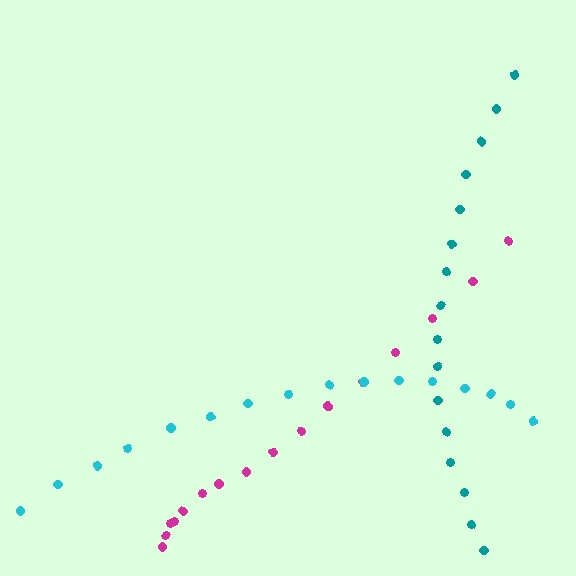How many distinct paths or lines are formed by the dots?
There are 3 distinct paths.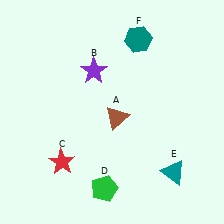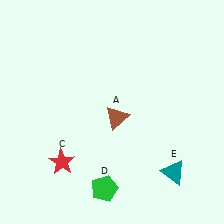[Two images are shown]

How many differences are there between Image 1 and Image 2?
There are 2 differences between the two images.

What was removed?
The purple star (B), the teal hexagon (F) were removed in Image 2.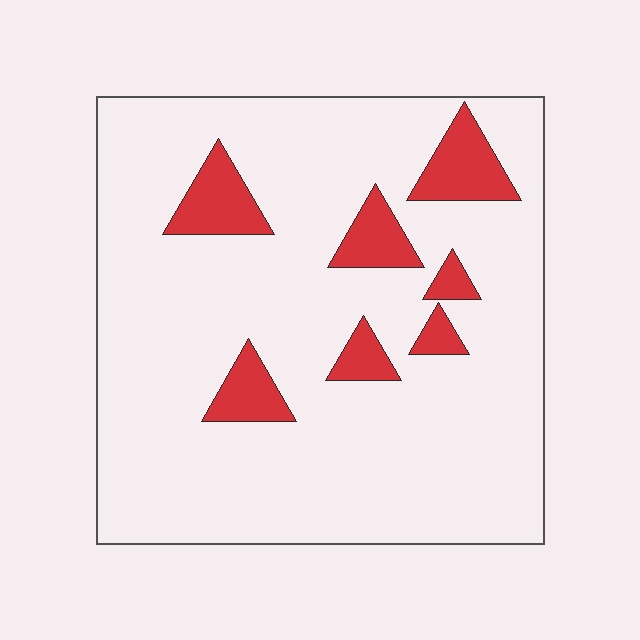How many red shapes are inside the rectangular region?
7.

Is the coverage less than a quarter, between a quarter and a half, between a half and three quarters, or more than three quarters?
Less than a quarter.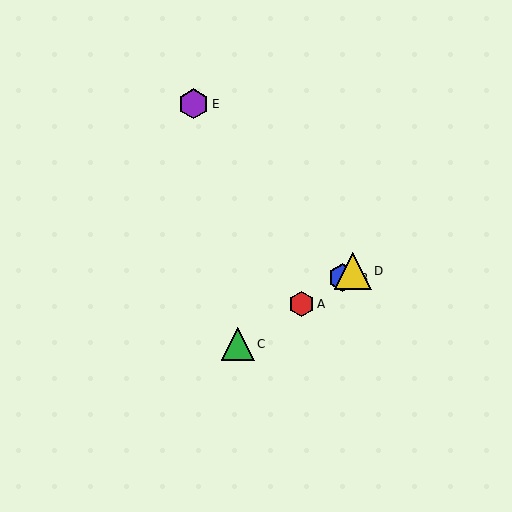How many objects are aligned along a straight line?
4 objects (A, B, C, D) are aligned along a straight line.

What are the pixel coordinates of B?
Object B is at (343, 278).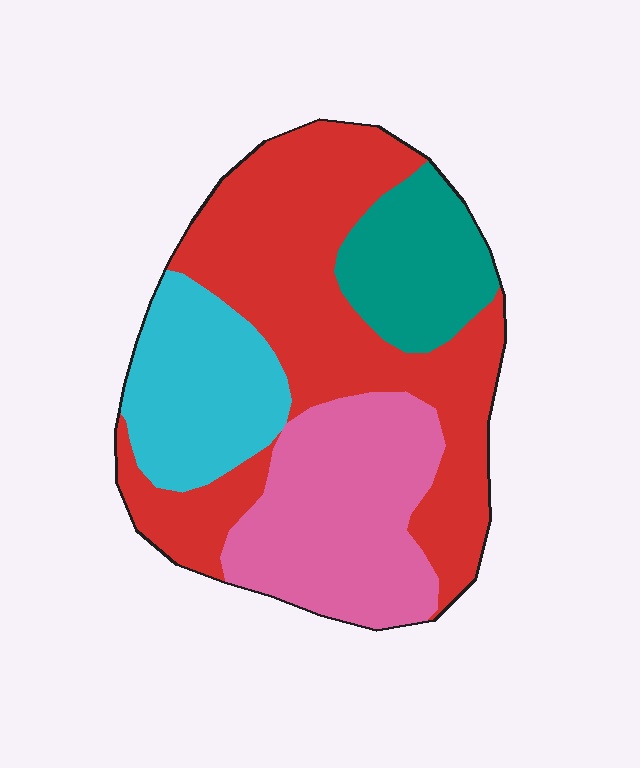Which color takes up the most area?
Red, at roughly 45%.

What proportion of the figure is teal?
Teal covers 13% of the figure.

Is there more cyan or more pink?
Pink.